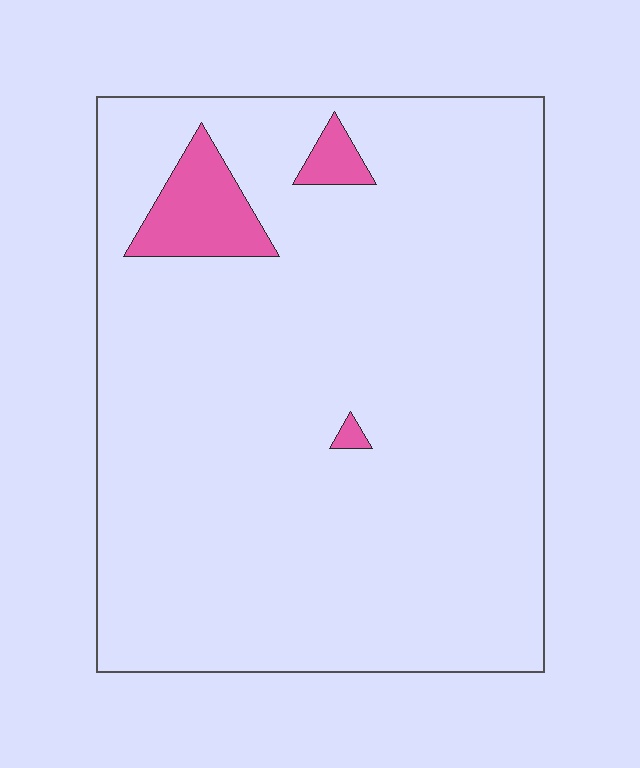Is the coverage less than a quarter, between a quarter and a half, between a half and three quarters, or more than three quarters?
Less than a quarter.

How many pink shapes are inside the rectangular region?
3.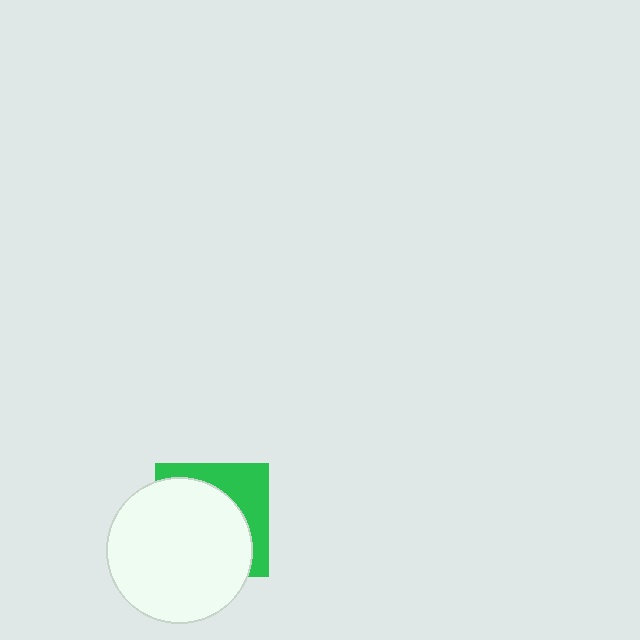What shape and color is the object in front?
The object in front is a white circle.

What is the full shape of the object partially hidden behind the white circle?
The partially hidden object is a green square.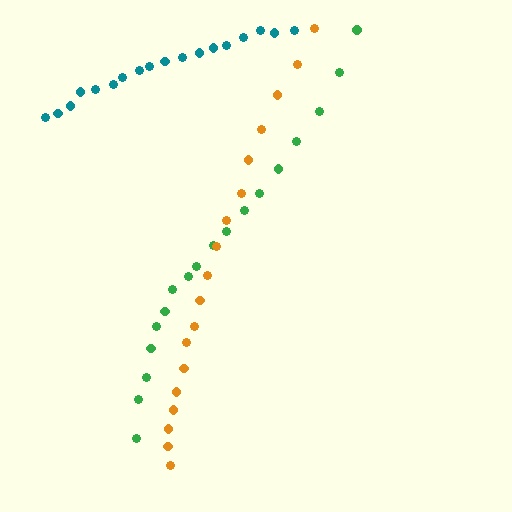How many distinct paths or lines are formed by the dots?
There are 3 distinct paths.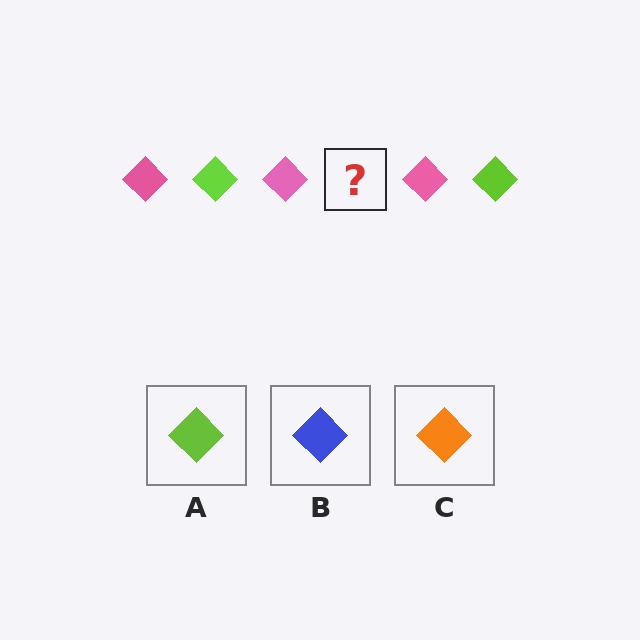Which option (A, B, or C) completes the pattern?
A.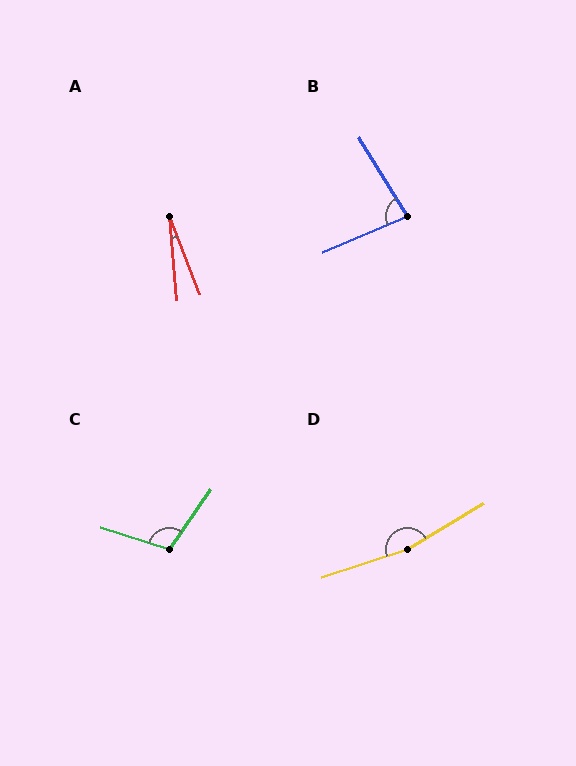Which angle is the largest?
D, at approximately 167 degrees.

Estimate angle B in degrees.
Approximately 82 degrees.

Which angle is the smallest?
A, at approximately 16 degrees.